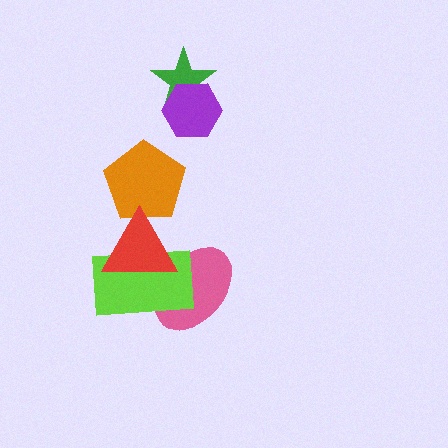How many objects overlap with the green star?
1 object overlaps with the green star.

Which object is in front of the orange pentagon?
The red triangle is in front of the orange pentagon.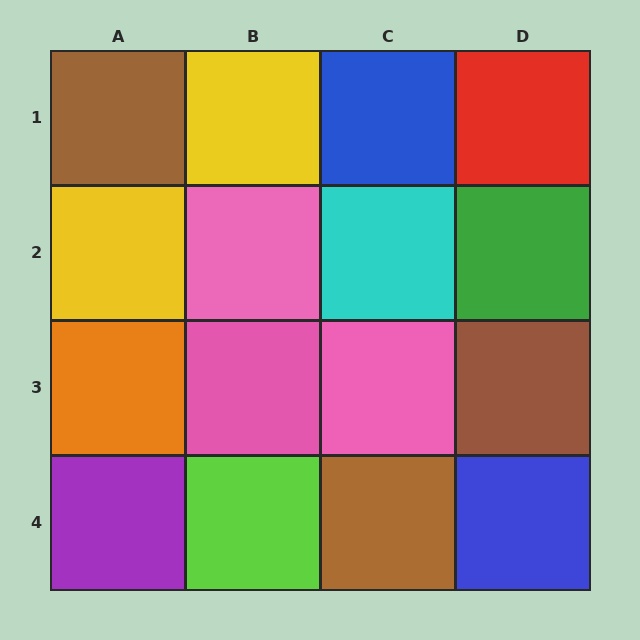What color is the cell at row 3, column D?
Brown.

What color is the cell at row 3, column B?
Pink.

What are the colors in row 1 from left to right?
Brown, yellow, blue, red.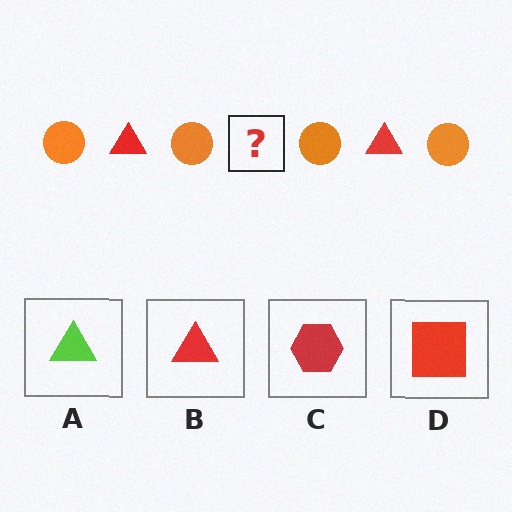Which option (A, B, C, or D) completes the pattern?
B.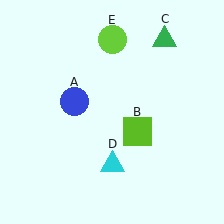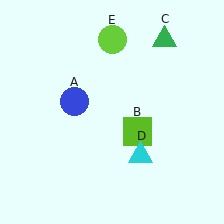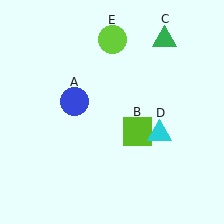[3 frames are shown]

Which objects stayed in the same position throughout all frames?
Blue circle (object A) and lime square (object B) and green triangle (object C) and lime circle (object E) remained stationary.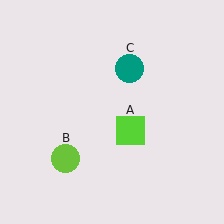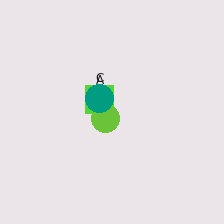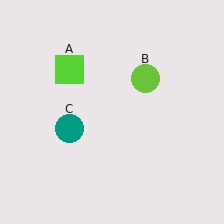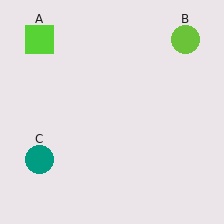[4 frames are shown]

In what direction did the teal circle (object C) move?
The teal circle (object C) moved down and to the left.